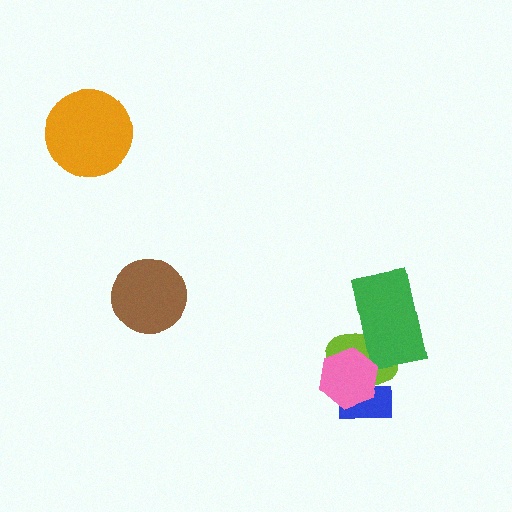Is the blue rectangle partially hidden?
Yes, it is partially covered by another shape.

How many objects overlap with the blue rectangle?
2 objects overlap with the blue rectangle.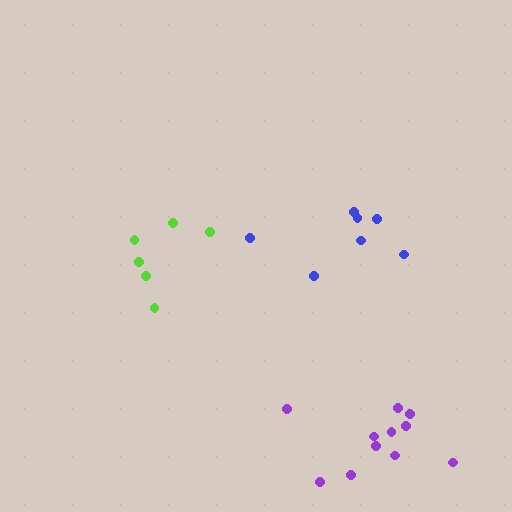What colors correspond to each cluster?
The clusters are colored: blue, purple, lime.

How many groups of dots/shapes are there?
There are 3 groups.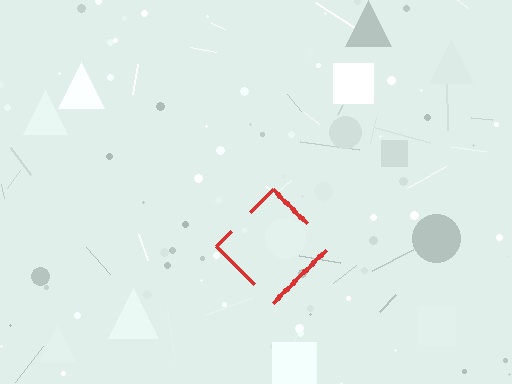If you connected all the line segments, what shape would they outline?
They would outline a diamond.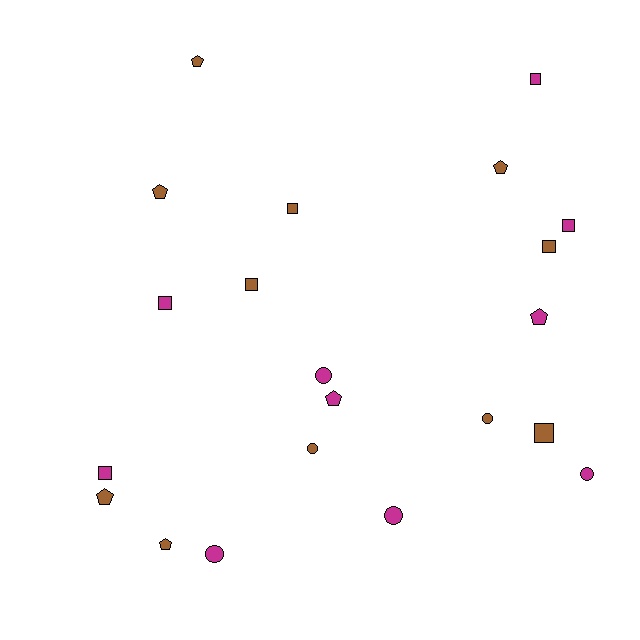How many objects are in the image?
There are 21 objects.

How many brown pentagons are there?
There are 5 brown pentagons.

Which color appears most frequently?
Brown, with 11 objects.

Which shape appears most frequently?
Square, with 8 objects.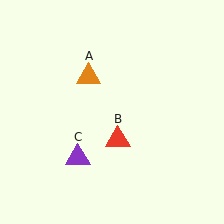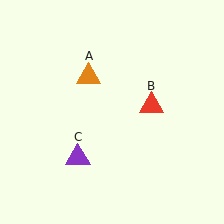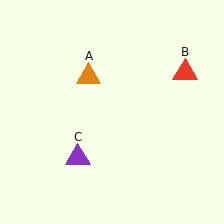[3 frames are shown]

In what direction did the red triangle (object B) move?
The red triangle (object B) moved up and to the right.